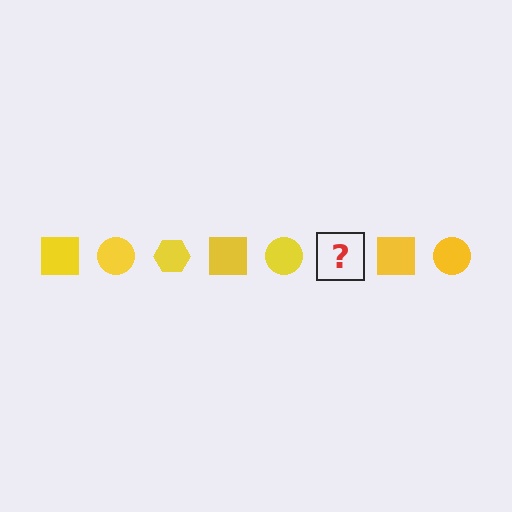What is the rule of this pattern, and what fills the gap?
The rule is that the pattern cycles through square, circle, hexagon shapes in yellow. The gap should be filled with a yellow hexagon.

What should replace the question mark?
The question mark should be replaced with a yellow hexagon.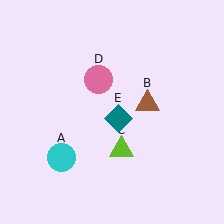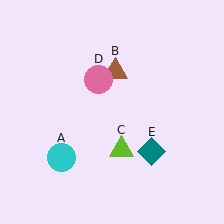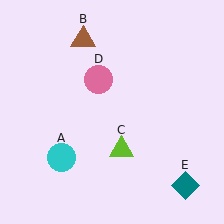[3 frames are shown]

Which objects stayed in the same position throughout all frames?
Cyan circle (object A) and lime triangle (object C) and pink circle (object D) remained stationary.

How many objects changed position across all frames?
2 objects changed position: brown triangle (object B), teal diamond (object E).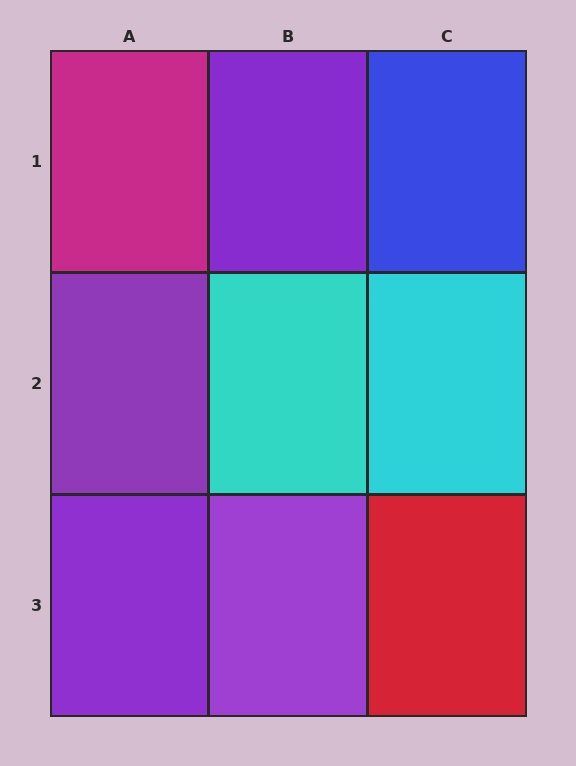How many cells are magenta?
1 cell is magenta.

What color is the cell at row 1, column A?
Magenta.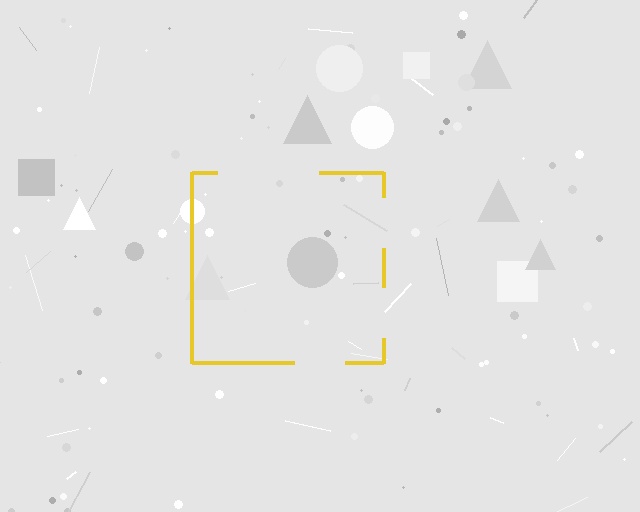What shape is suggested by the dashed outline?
The dashed outline suggests a square.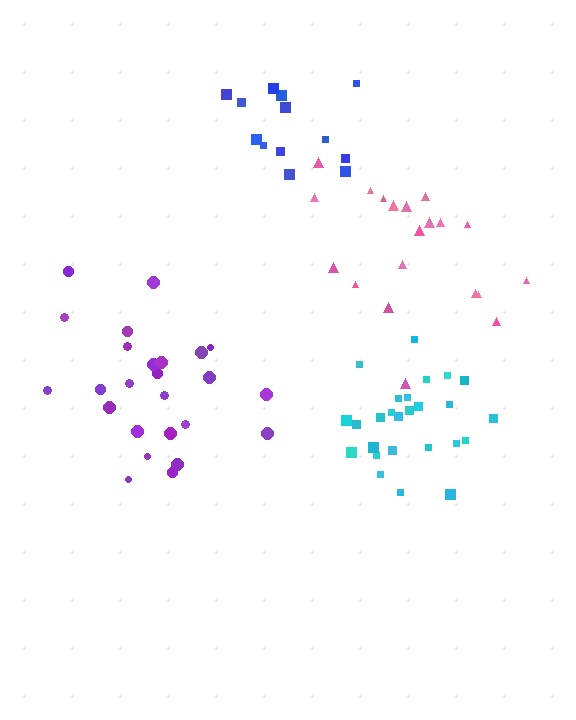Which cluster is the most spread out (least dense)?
Pink.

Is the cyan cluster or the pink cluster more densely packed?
Cyan.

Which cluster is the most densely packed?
Cyan.